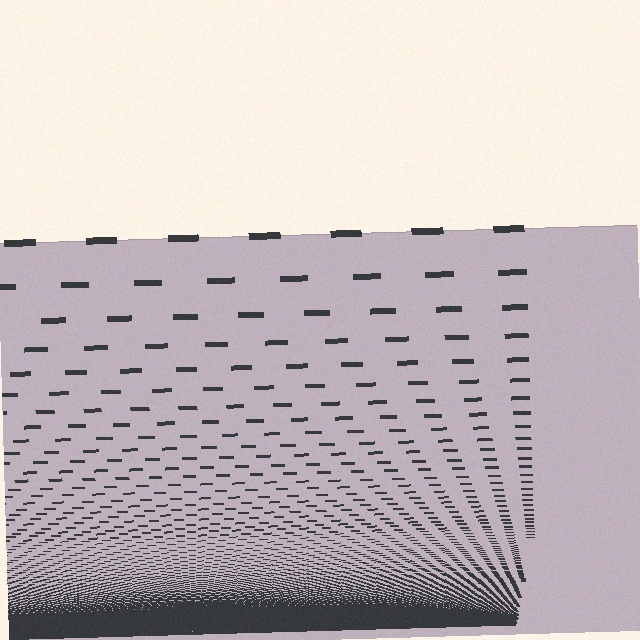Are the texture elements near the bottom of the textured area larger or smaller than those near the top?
Smaller. The gradient is inverted — elements near the bottom are smaller and denser.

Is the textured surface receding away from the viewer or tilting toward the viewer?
The surface appears to tilt toward the viewer. Texture elements get larger and sparser toward the top.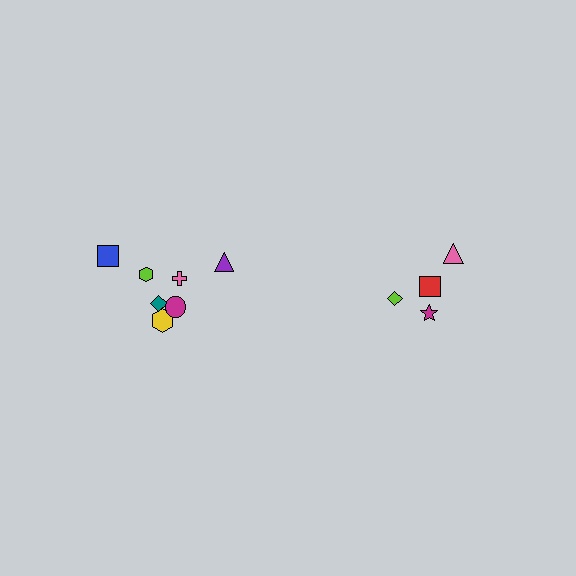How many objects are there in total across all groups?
There are 11 objects.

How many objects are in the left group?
There are 7 objects.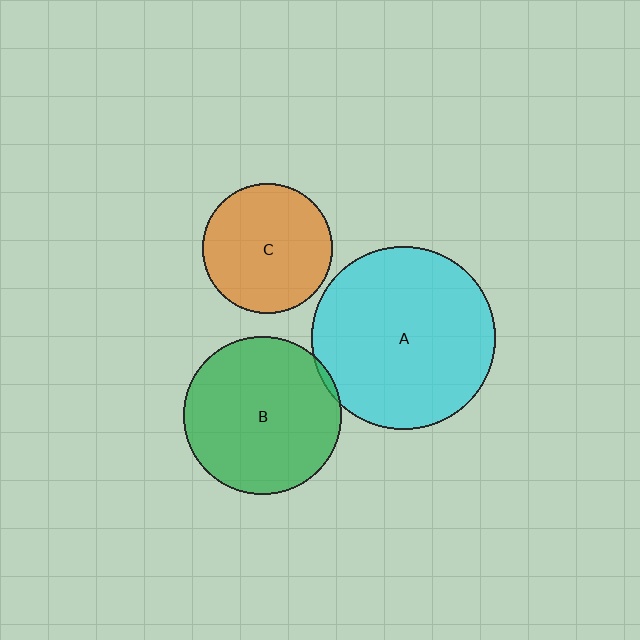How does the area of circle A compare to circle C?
Approximately 2.0 times.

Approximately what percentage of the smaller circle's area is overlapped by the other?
Approximately 5%.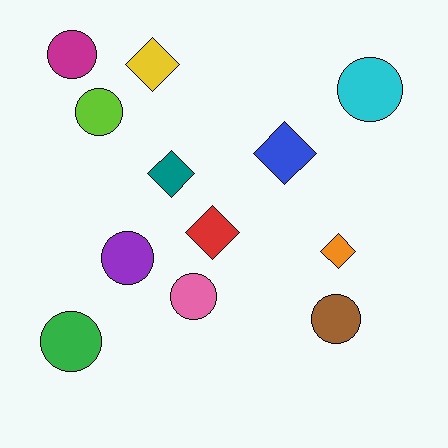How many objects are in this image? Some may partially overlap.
There are 12 objects.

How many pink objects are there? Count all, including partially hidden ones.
There is 1 pink object.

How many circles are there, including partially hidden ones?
There are 7 circles.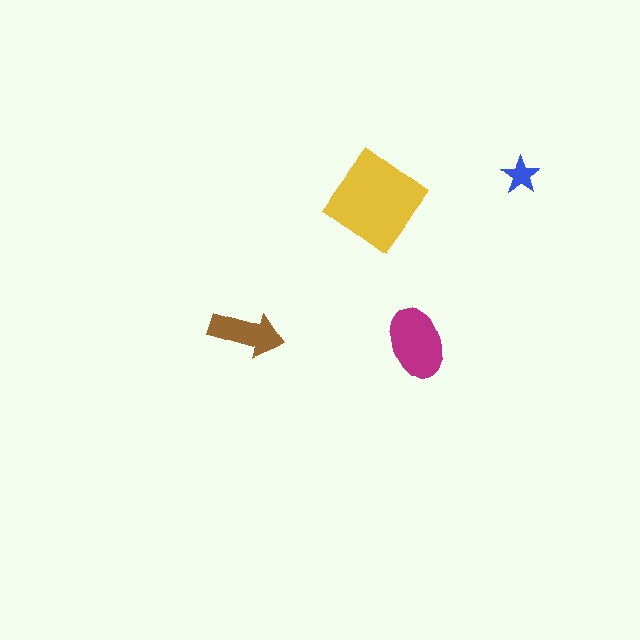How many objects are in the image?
There are 4 objects in the image.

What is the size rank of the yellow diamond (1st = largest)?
1st.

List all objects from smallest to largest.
The blue star, the brown arrow, the magenta ellipse, the yellow diamond.